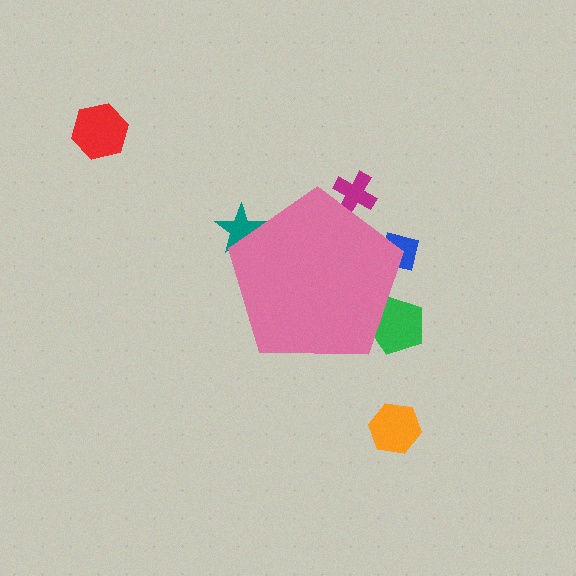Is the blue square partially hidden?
Yes, the blue square is partially hidden behind the pink pentagon.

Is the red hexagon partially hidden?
No, the red hexagon is fully visible.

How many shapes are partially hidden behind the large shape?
4 shapes are partially hidden.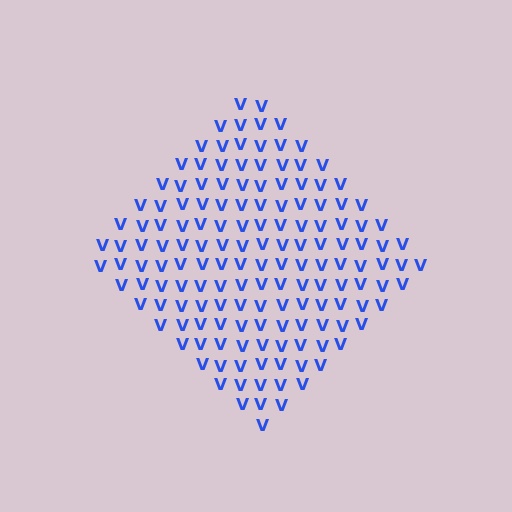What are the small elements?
The small elements are letter V's.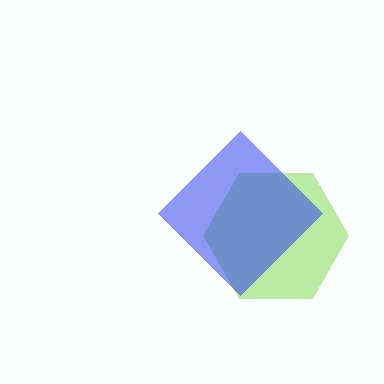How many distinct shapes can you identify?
There are 2 distinct shapes: a lime hexagon, a blue diamond.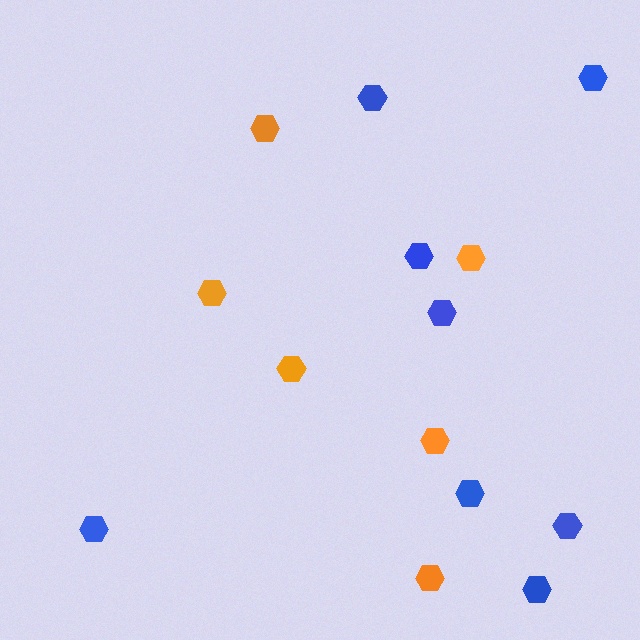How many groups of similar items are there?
There are 2 groups: one group of orange hexagons (6) and one group of blue hexagons (8).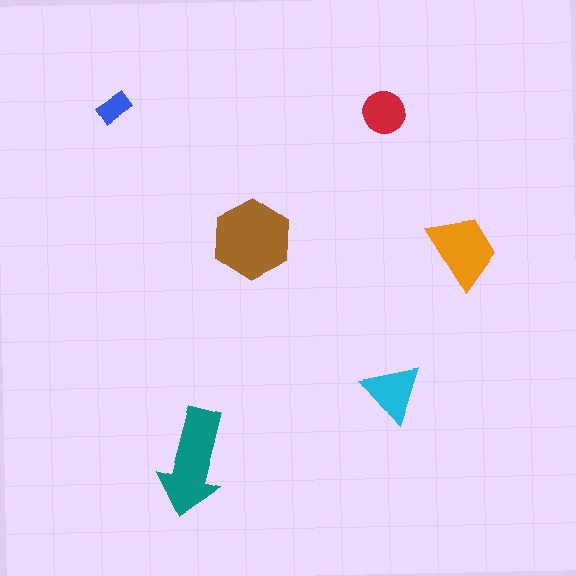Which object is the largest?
The brown hexagon.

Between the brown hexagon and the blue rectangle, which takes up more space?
The brown hexagon.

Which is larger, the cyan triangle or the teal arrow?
The teal arrow.